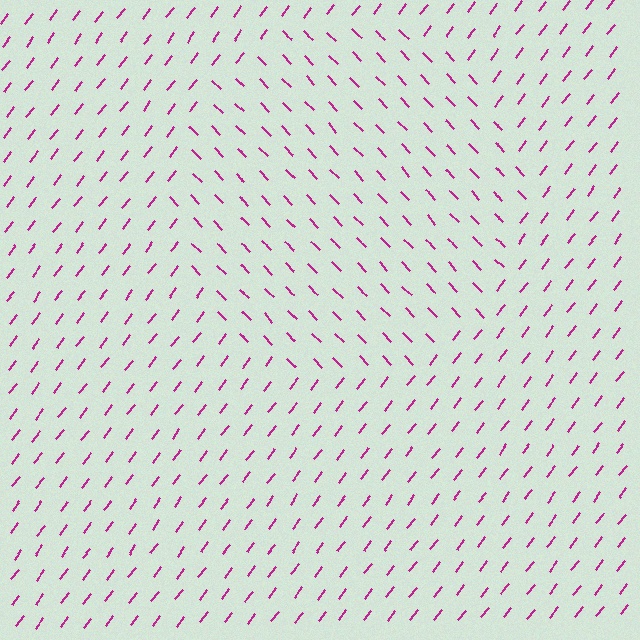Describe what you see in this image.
The image is filled with small magenta line segments. A circle region in the image has lines oriented differently from the surrounding lines, creating a visible texture boundary.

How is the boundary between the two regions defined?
The boundary is defined purely by a change in line orientation (approximately 81 degrees difference). All lines are the same color and thickness.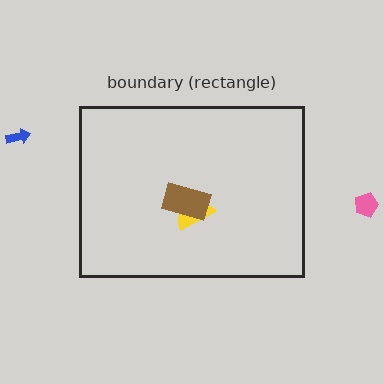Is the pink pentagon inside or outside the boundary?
Outside.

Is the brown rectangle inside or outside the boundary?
Inside.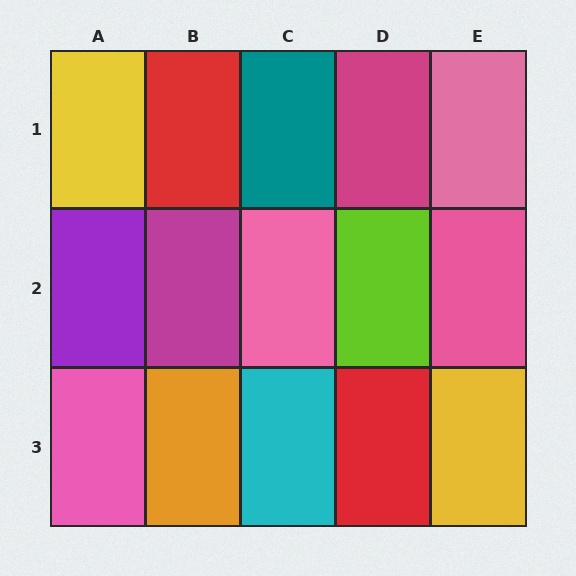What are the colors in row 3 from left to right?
Pink, orange, cyan, red, yellow.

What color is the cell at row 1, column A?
Yellow.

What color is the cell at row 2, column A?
Purple.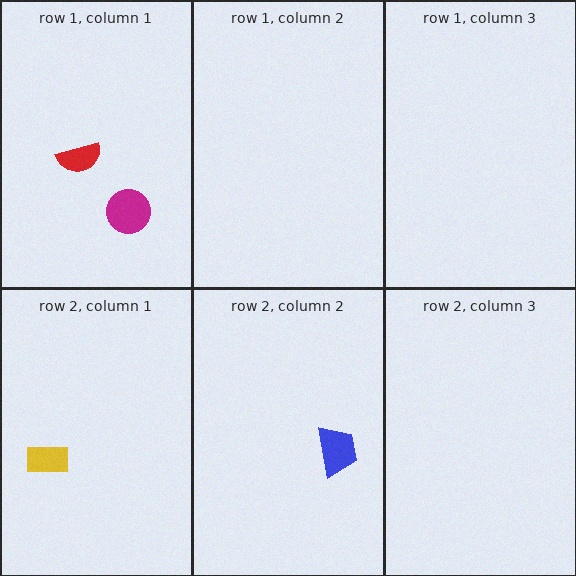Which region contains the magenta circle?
The row 1, column 1 region.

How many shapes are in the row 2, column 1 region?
1.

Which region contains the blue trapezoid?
The row 2, column 2 region.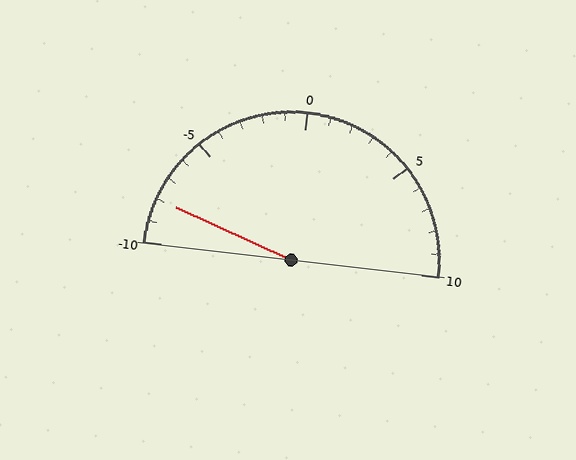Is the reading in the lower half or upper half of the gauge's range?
The reading is in the lower half of the range (-10 to 10).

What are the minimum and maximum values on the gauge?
The gauge ranges from -10 to 10.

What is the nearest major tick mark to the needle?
The nearest major tick mark is -10.